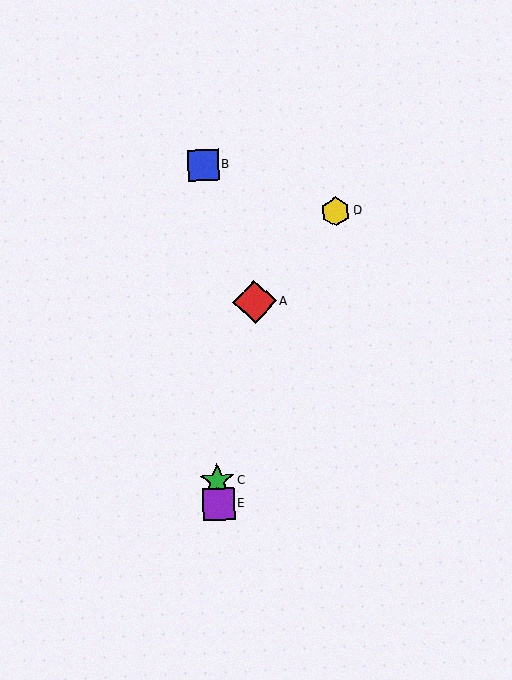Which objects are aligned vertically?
Objects B, C, E are aligned vertically.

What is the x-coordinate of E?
Object E is at x≈218.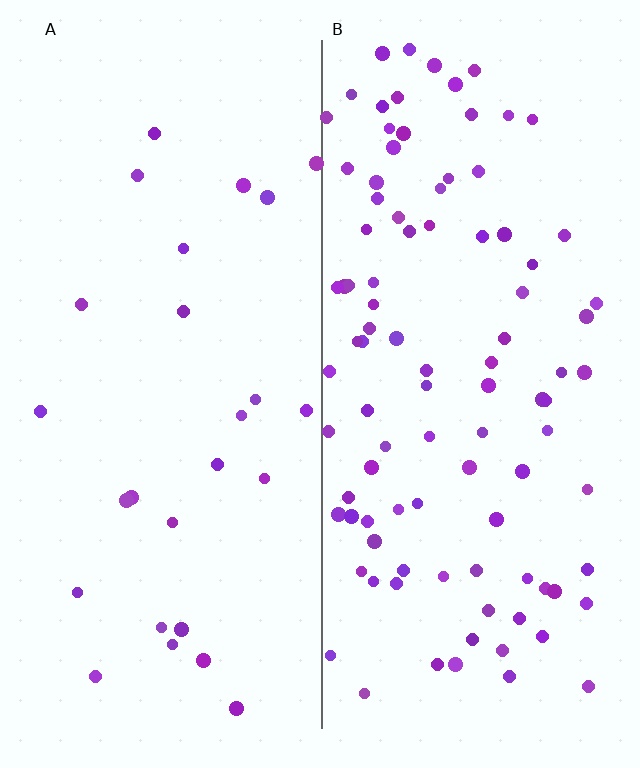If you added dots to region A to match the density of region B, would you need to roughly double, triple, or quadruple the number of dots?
Approximately quadruple.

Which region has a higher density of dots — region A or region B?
B (the right).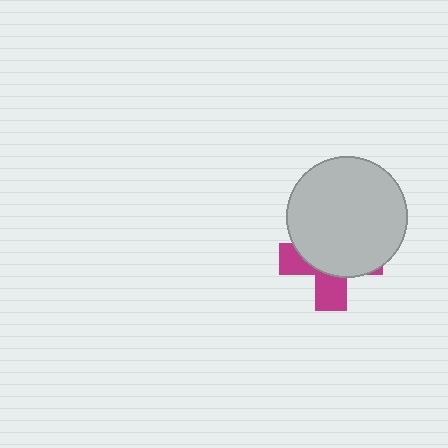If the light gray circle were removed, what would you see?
You would see the complete magenta cross.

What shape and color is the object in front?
The object in front is a light gray circle.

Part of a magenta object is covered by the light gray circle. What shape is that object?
It is a cross.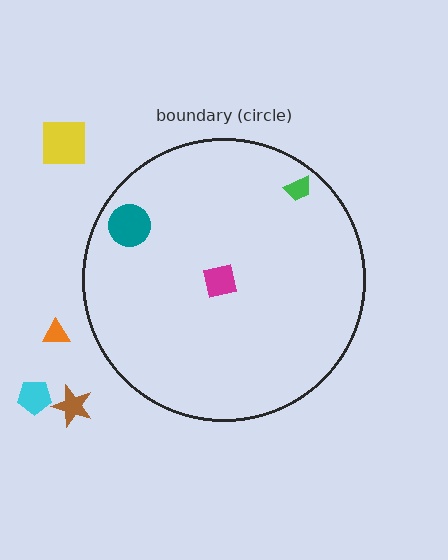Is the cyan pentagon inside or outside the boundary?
Outside.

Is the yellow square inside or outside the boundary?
Outside.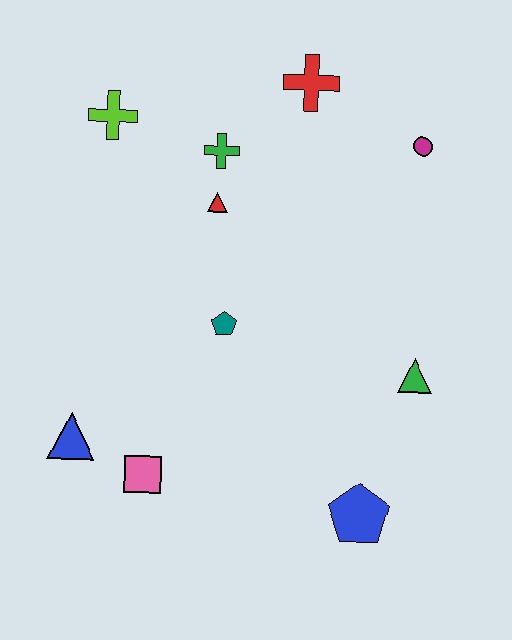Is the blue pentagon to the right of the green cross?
Yes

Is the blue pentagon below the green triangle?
Yes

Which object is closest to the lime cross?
The green cross is closest to the lime cross.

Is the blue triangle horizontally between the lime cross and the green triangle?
No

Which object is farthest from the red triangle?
The blue pentagon is farthest from the red triangle.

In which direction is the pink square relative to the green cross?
The pink square is below the green cross.